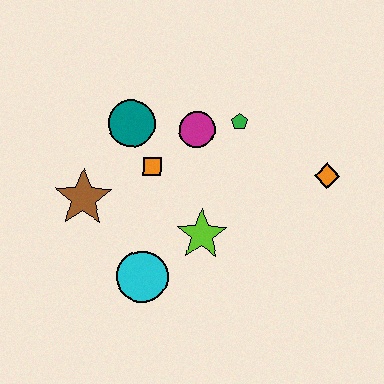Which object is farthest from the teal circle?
The orange diamond is farthest from the teal circle.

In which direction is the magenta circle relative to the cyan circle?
The magenta circle is above the cyan circle.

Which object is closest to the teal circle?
The orange square is closest to the teal circle.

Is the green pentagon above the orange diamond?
Yes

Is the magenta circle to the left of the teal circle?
No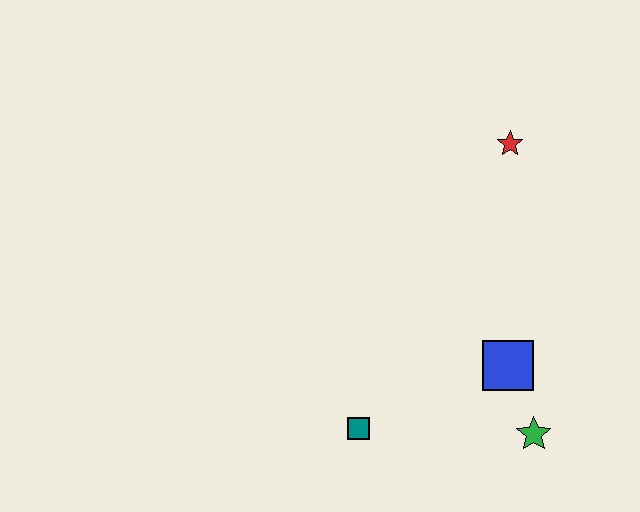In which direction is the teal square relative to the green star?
The teal square is to the left of the green star.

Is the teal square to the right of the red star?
No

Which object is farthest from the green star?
The red star is farthest from the green star.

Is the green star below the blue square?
Yes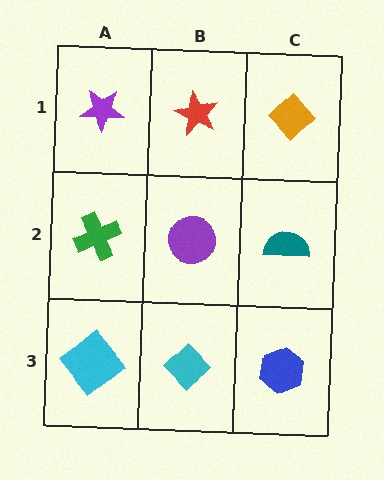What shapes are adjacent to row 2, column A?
A purple star (row 1, column A), a cyan diamond (row 3, column A), a purple circle (row 2, column B).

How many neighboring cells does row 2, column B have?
4.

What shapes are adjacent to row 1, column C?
A teal semicircle (row 2, column C), a red star (row 1, column B).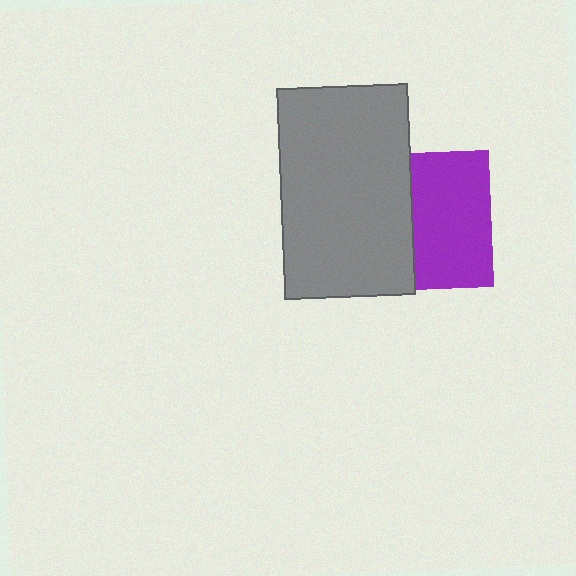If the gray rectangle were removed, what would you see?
You would see the complete purple square.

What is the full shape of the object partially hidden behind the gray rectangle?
The partially hidden object is a purple square.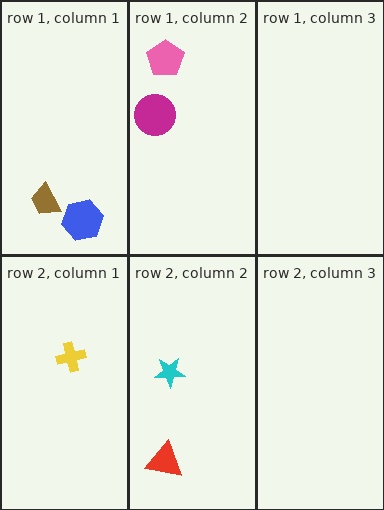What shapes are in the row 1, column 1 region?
The blue hexagon, the brown trapezoid.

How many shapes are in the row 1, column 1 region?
2.